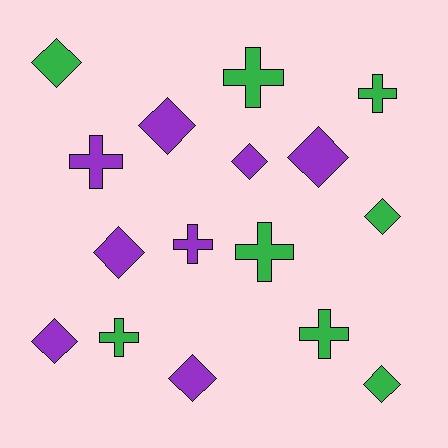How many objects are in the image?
There are 16 objects.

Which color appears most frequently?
Purple, with 8 objects.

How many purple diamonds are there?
There are 6 purple diamonds.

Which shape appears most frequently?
Diamond, with 9 objects.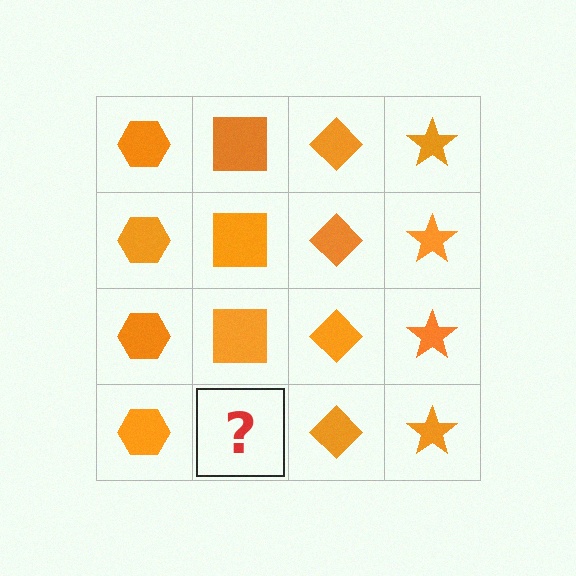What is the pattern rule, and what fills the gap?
The rule is that each column has a consistent shape. The gap should be filled with an orange square.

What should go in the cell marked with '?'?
The missing cell should contain an orange square.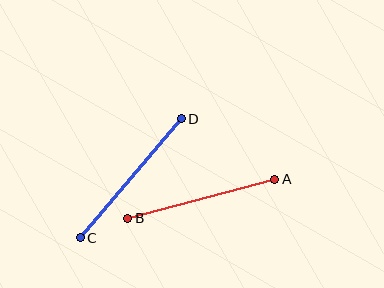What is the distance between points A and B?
The distance is approximately 152 pixels.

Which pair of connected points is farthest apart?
Points C and D are farthest apart.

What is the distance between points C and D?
The distance is approximately 156 pixels.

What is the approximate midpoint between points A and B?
The midpoint is at approximately (201, 199) pixels.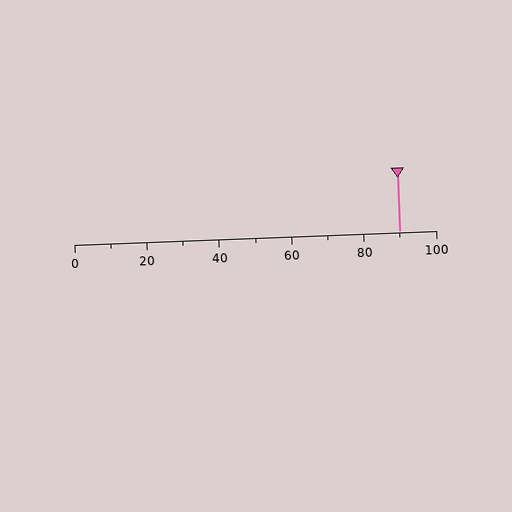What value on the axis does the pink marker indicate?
The marker indicates approximately 90.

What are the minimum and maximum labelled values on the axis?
The axis runs from 0 to 100.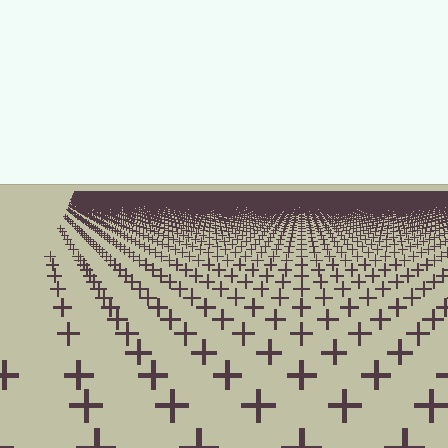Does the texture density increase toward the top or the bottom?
Density increases toward the top.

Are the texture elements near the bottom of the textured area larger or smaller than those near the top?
Larger. Near the bottom, elements are closer to the viewer and appear at a bigger on-screen size.